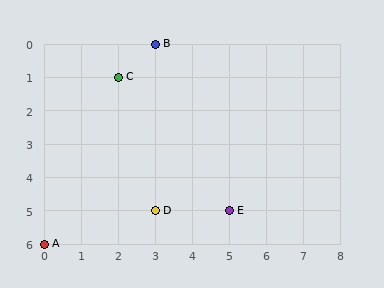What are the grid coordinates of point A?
Point A is at grid coordinates (0, 6).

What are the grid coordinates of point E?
Point E is at grid coordinates (5, 5).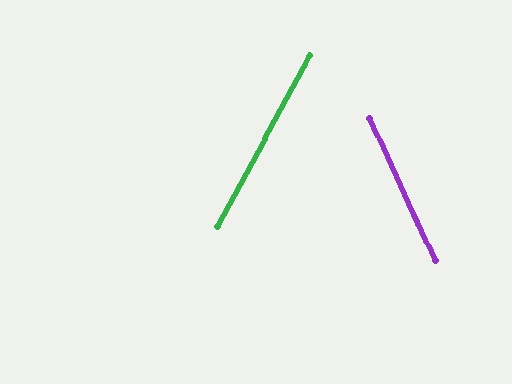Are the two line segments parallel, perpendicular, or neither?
Neither parallel nor perpendicular — they differ by about 53°.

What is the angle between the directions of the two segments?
Approximately 53 degrees.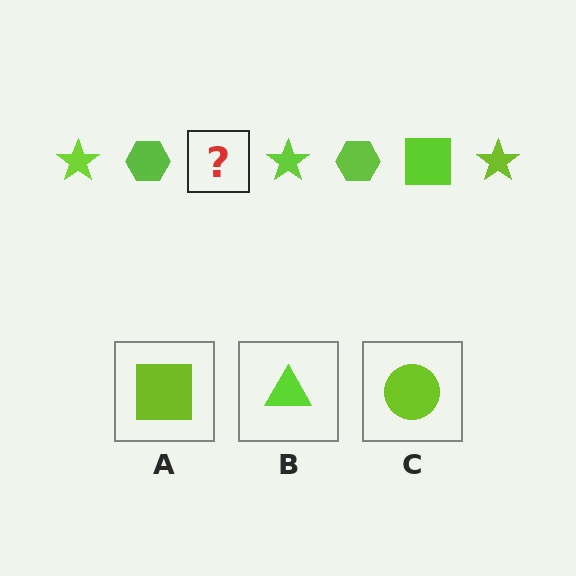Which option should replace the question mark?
Option A.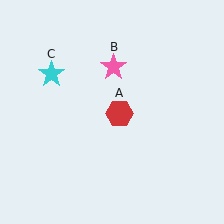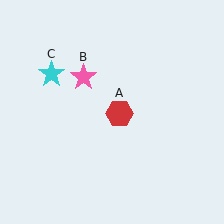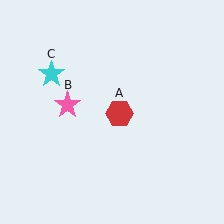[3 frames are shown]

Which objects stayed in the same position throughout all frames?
Red hexagon (object A) and cyan star (object C) remained stationary.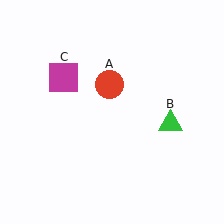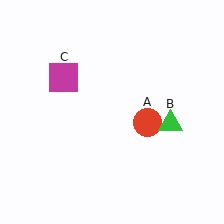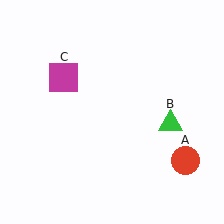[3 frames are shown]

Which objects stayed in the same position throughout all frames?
Green triangle (object B) and magenta square (object C) remained stationary.